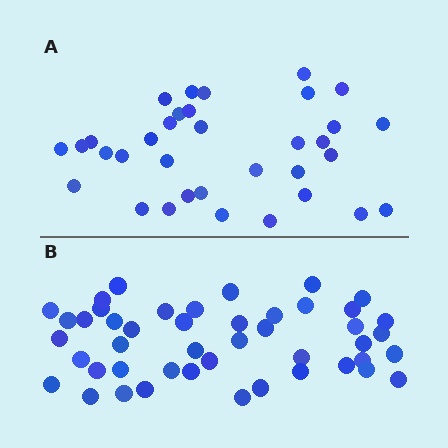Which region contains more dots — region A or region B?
Region B (the bottom region) has more dots.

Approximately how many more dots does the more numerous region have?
Region B has roughly 12 or so more dots than region A.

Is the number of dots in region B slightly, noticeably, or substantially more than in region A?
Region B has noticeably more, but not dramatically so. The ratio is roughly 1.4 to 1.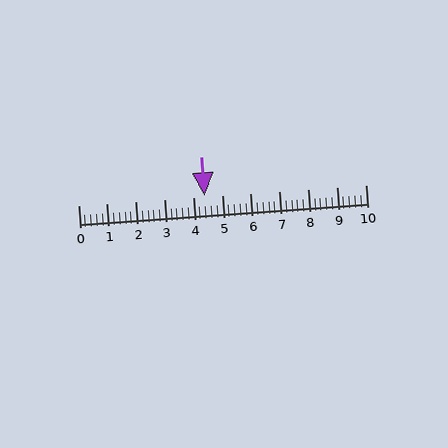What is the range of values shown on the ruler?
The ruler shows values from 0 to 10.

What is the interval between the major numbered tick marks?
The major tick marks are spaced 1 units apart.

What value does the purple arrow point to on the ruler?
The purple arrow points to approximately 4.4.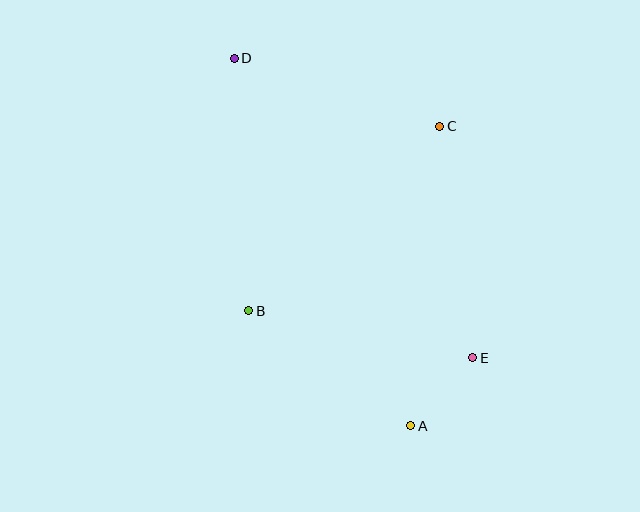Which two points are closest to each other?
Points A and E are closest to each other.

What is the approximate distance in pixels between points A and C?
The distance between A and C is approximately 301 pixels.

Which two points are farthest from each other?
Points A and D are farthest from each other.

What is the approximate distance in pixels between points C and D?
The distance between C and D is approximately 216 pixels.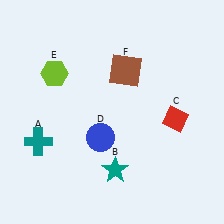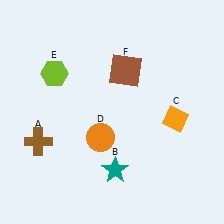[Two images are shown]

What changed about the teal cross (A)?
In Image 1, A is teal. In Image 2, it changed to brown.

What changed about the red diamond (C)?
In Image 1, C is red. In Image 2, it changed to orange.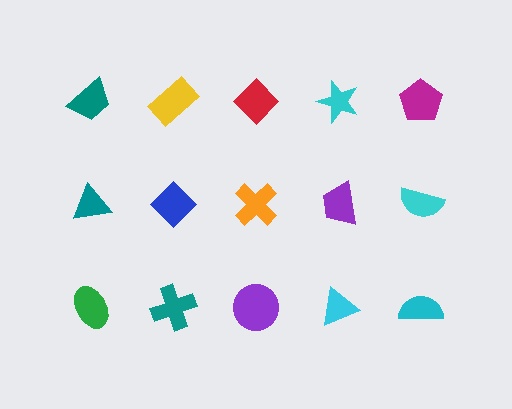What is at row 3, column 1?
A green ellipse.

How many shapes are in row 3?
5 shapes.